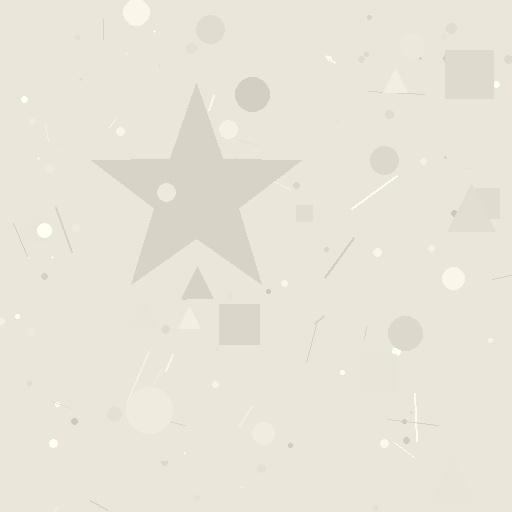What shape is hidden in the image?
A star is hidden in the image.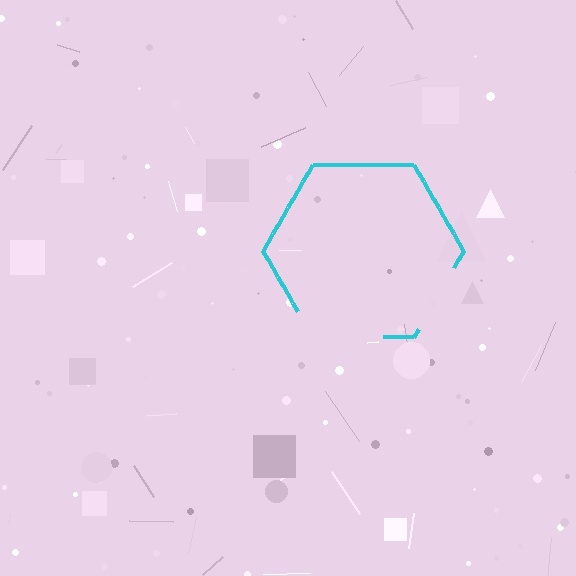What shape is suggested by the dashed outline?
The dashed outline suggests a hexagon.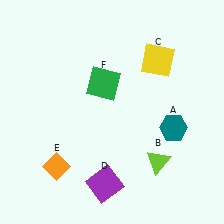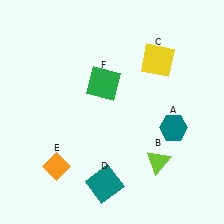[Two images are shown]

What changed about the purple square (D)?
In Image 1, D is purple. In Image 2, it changed to teal.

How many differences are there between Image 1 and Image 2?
There is 1 difference between the two images.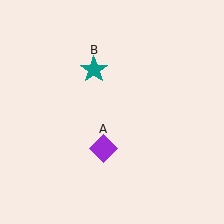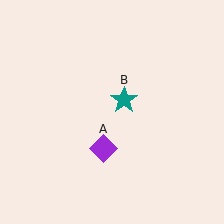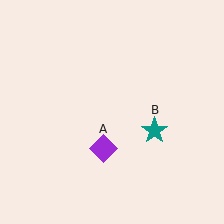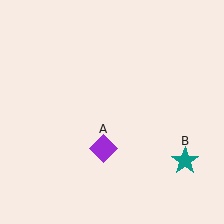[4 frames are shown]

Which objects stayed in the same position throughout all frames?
Purple diamond (object A) remained stationary.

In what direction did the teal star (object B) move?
The teal star (object B) moved down and to the right.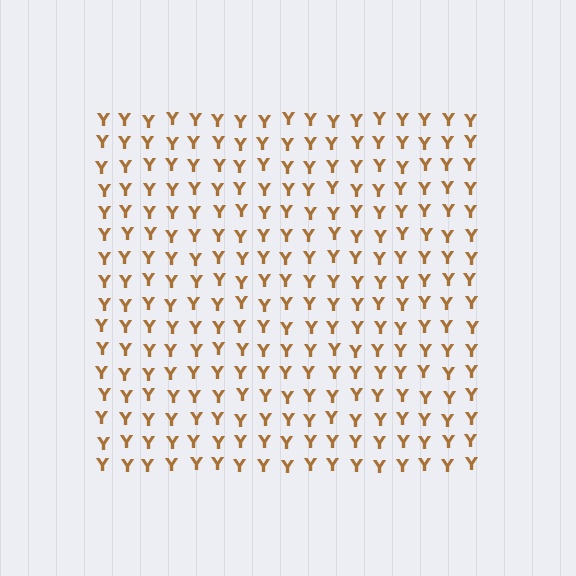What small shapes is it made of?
It is made of small letter Y's.